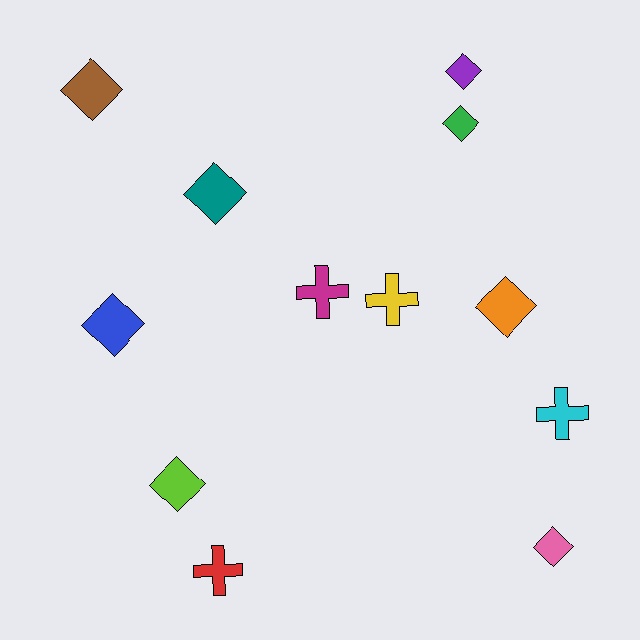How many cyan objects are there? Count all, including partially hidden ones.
There is 1 cyan object.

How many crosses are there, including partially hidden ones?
There are 4 crosses.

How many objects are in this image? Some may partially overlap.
There are 12 objects.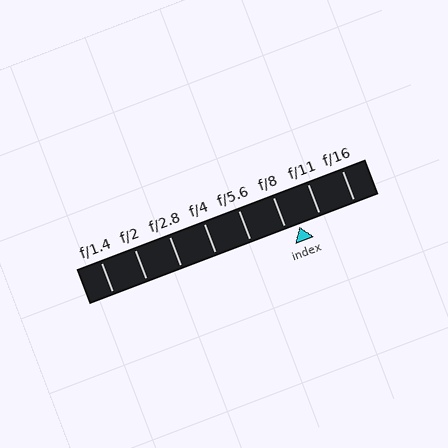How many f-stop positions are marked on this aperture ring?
There are 8 f-stop positions marked.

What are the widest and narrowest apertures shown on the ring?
The widest aperture shown is f/1.4 and the narrowest is f/16.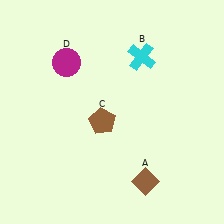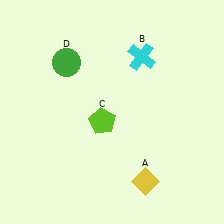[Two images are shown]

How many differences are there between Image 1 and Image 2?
There are 3 differences between the two images.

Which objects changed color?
A changed from brown to yellow. C changed from brown to lime. D changed from magenta to green.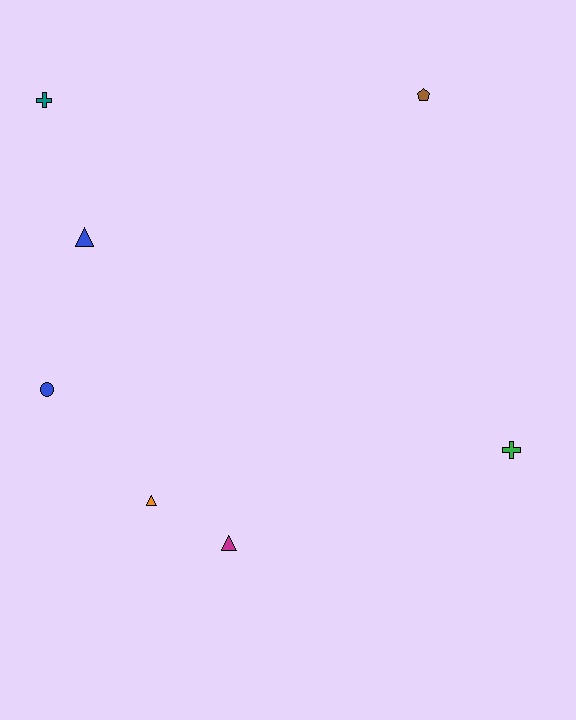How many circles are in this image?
There is 1 circle.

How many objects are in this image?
There are 7 objects.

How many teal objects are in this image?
There is 1 teal object.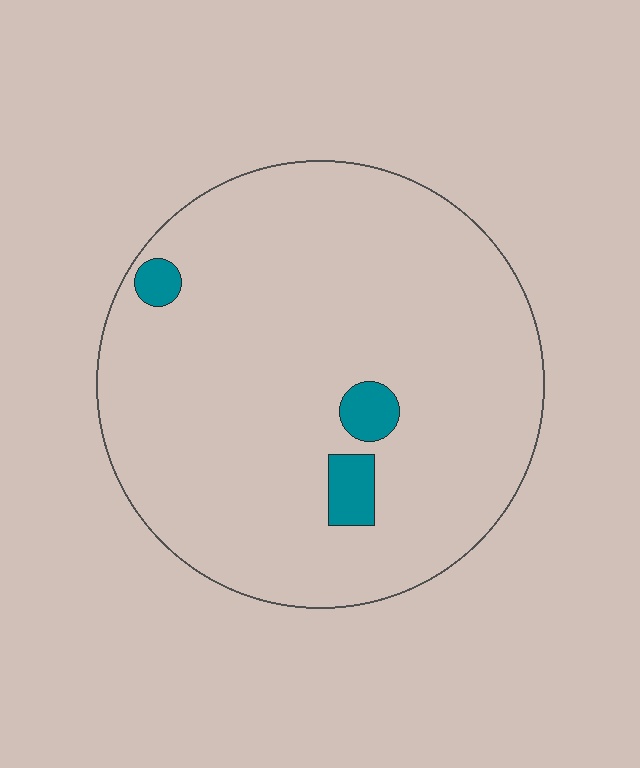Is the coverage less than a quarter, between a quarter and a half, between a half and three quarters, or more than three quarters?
Less than a quarter.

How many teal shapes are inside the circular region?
3.